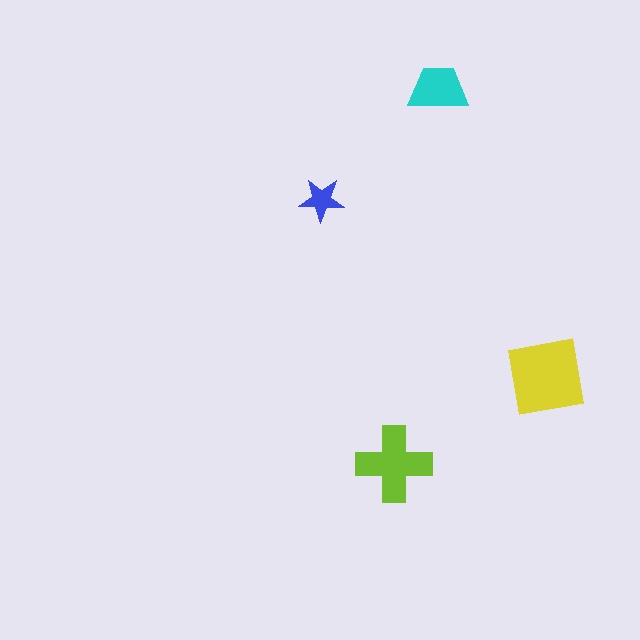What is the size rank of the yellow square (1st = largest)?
1st.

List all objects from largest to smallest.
The yellow square, the lime cross, the cyan trapezoid, the blue star.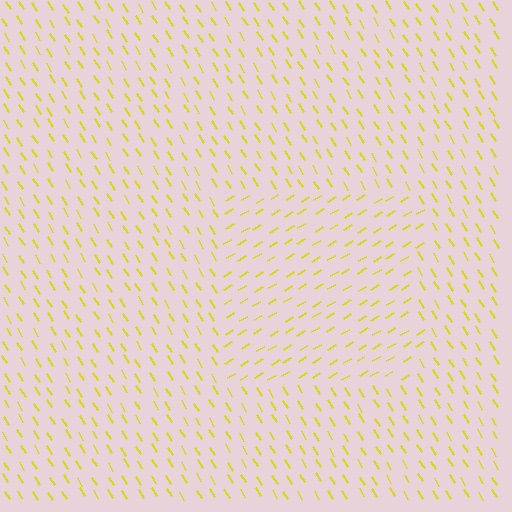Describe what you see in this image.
The image is filled with small yellow line segments. A rectangle region in the image has lines oriented differently from the surrounding lines, creating a visible texture boundary.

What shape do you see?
I see a rectangle.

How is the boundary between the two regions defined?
The boundary is defined purely by a change in line orientation (approximately 90 degrees difference). All lines are the same color and thickness.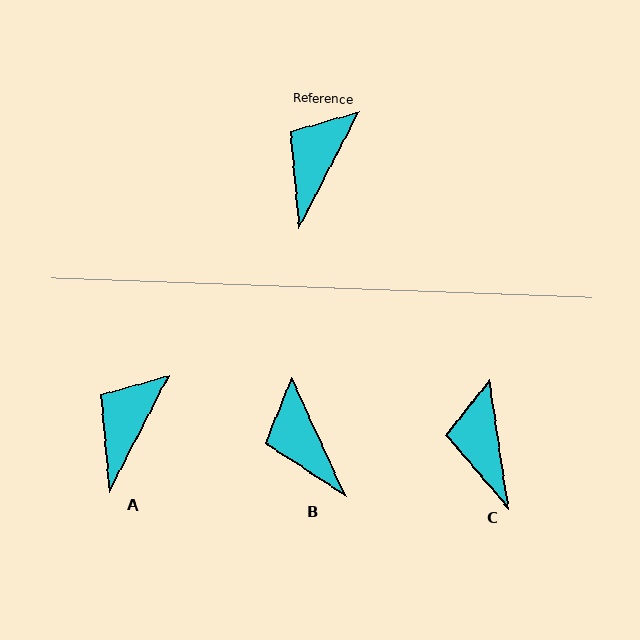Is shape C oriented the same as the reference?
No, it is off by about 36 degrees.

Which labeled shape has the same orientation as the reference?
A.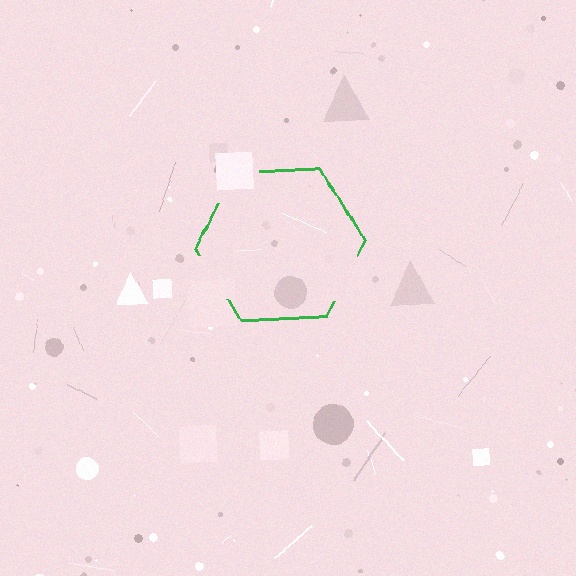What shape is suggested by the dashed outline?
The dashed outline suggests a hexagon.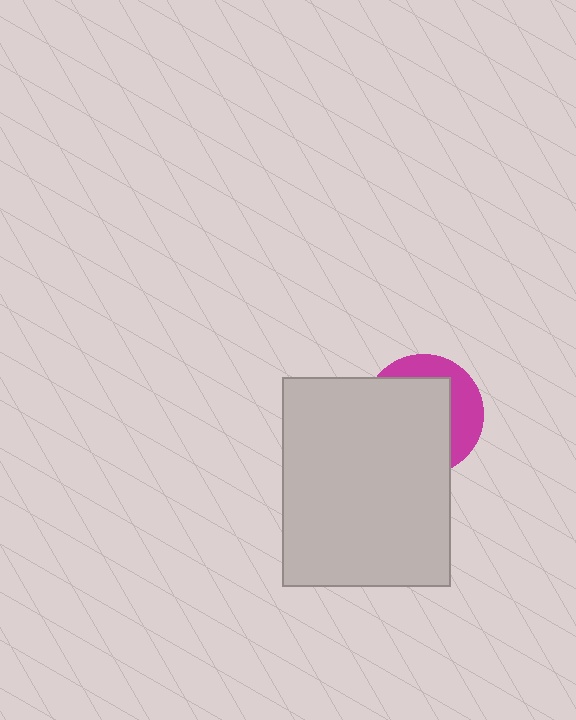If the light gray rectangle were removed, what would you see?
You would see the complete magenta circle.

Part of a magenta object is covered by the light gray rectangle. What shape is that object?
It is a circle.